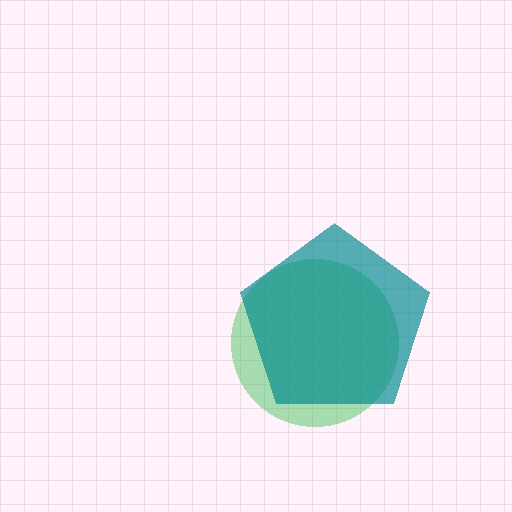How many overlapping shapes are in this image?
There are 2 overlapping shapes in the image.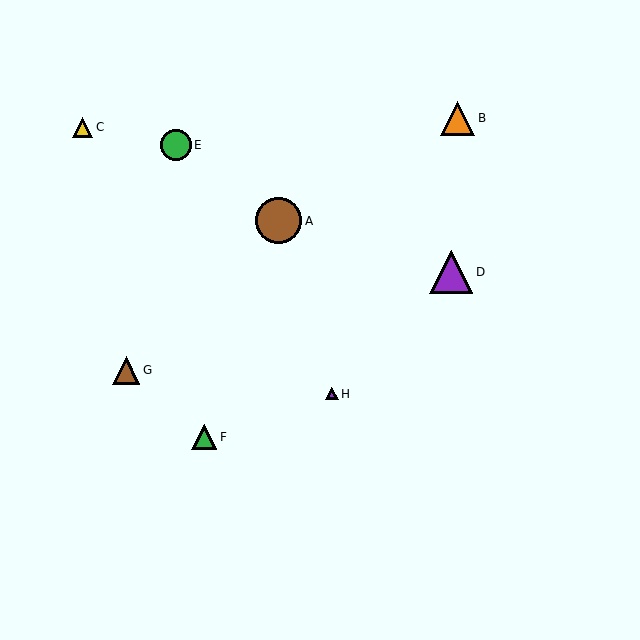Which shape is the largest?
The brown circle (labeled A) is the largest.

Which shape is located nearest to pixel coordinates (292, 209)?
The brown circle (labeled A) at (279, 221) is nearest to that location.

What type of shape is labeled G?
Shape G is a brown triangle.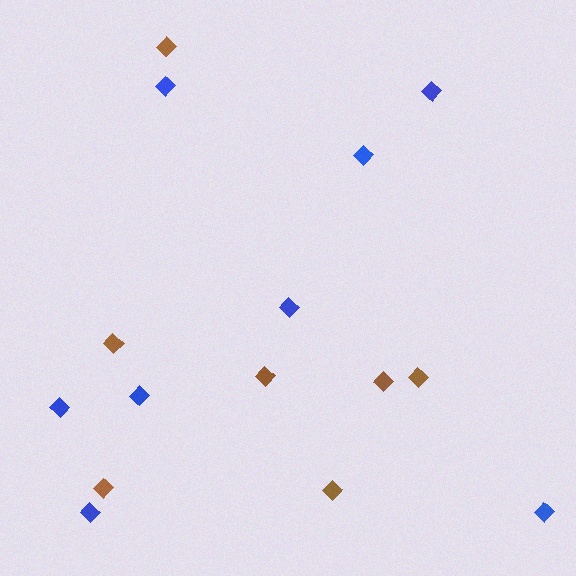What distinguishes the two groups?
There are 2 groups: one group of blue diamonds (8) and one group of brown diamonds (7).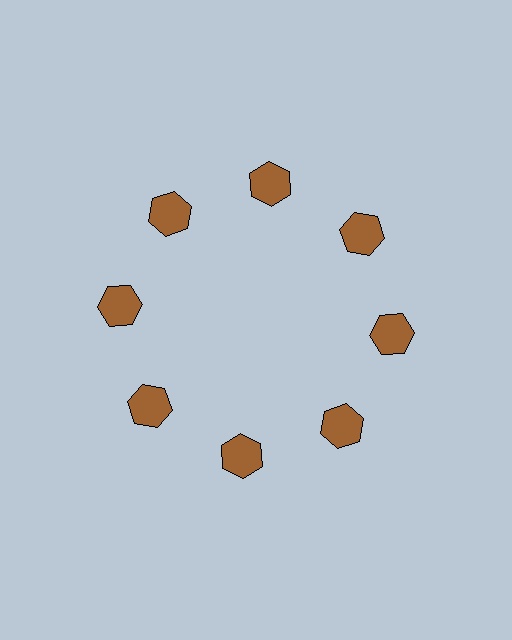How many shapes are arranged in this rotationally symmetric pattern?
There are 8 shapes, arranged in 8 groups of 1.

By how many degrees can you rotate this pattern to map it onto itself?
The pattern maps onto itself every 45 degrees of rotation.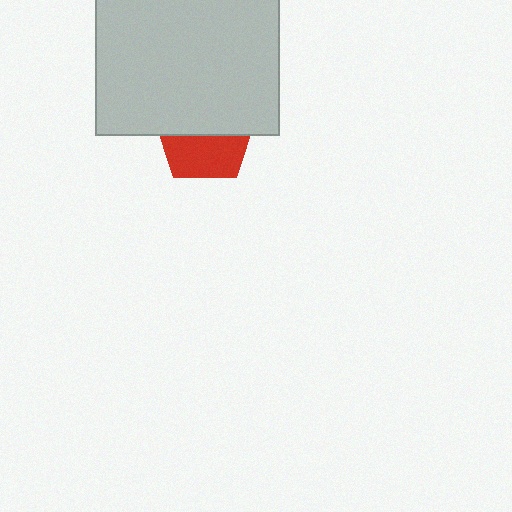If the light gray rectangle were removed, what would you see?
You would see the complete red pentagon.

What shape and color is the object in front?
The object in front is a light gray rectangle.